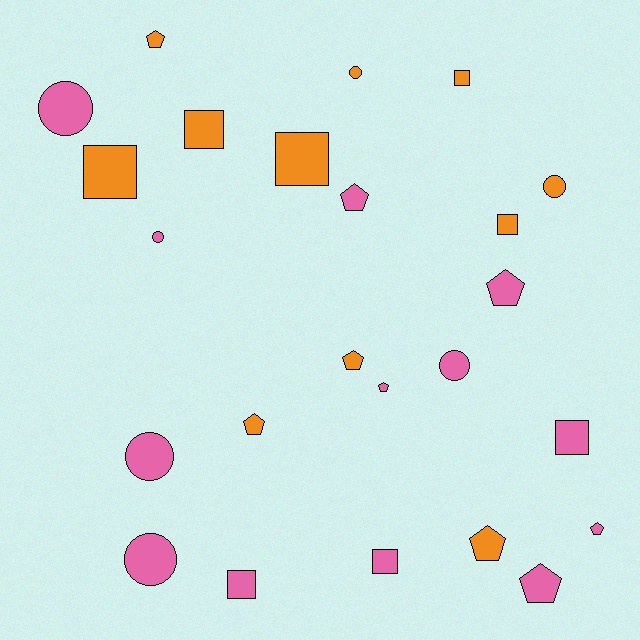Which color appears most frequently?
Pink, with 13 objects.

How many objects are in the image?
There are 24 objects.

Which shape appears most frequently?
Pentagon, with 9 objects.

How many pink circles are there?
There are 5 pink circles.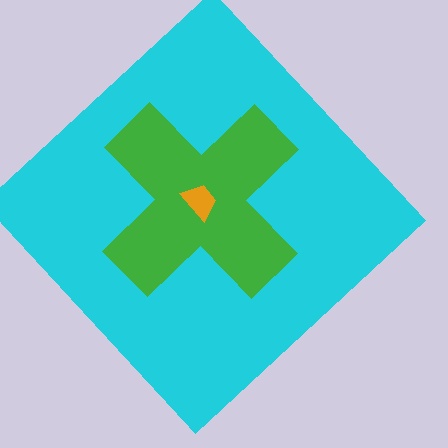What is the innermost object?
The orange trapezoid.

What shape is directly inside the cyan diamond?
The green cross.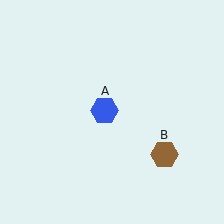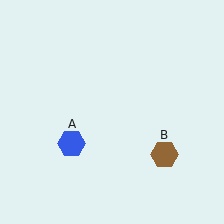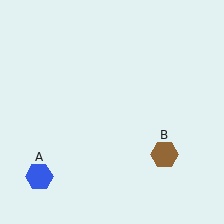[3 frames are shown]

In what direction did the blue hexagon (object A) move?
The blue hexagon (object A) moved down and to the left.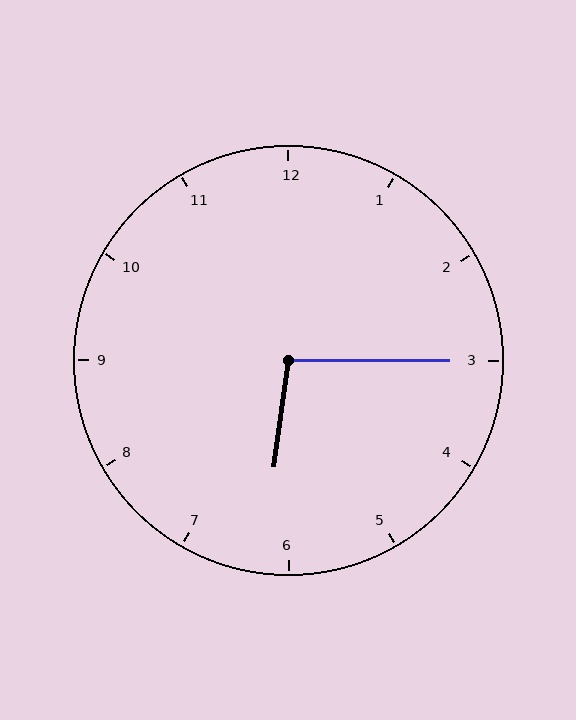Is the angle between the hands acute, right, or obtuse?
It is obtuse.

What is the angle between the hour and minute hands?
Approximately 98 degrees.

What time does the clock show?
6:15.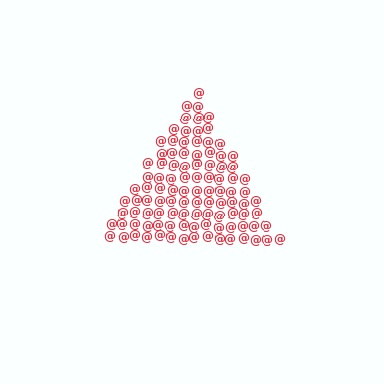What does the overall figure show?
The overall figure shows a triangle.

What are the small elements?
The small elements are at signs.